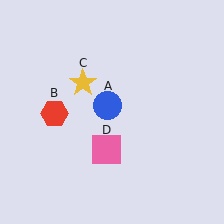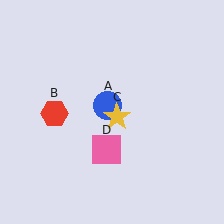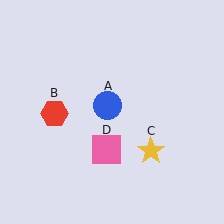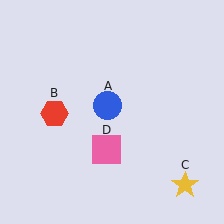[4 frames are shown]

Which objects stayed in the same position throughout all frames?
Blue circle (object A) and red hexagon (object B) and pink square (object D) remained stationary.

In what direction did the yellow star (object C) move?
The yellow star (object C) moved down and to the right.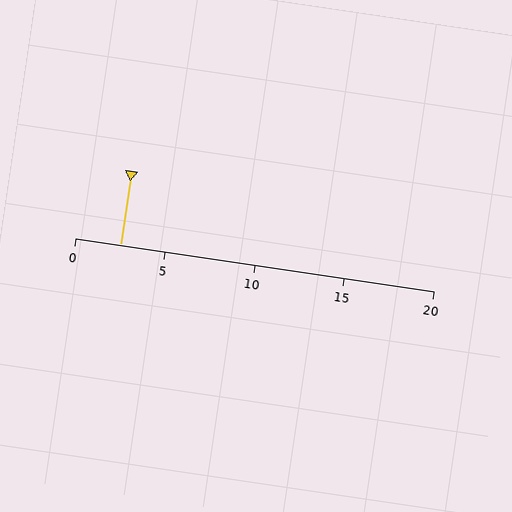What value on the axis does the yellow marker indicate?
The marker indicates approximately 2.5.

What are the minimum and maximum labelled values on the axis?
The axis runs from 0 to 20.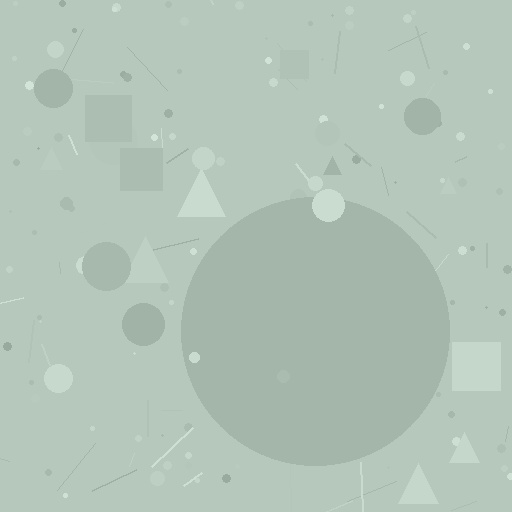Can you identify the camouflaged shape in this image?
The camouflaged shape is a circle.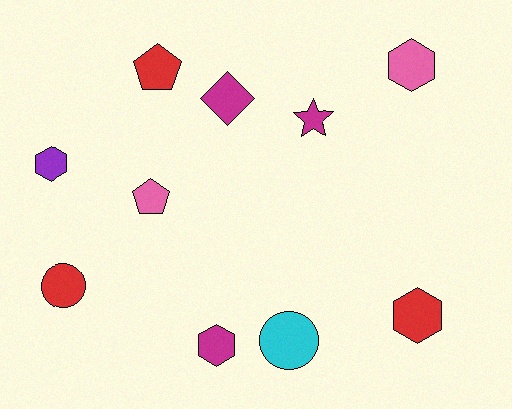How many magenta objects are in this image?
There are 3 magenta objects.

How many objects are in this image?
There are 10 objects.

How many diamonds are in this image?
There is 1 diamond.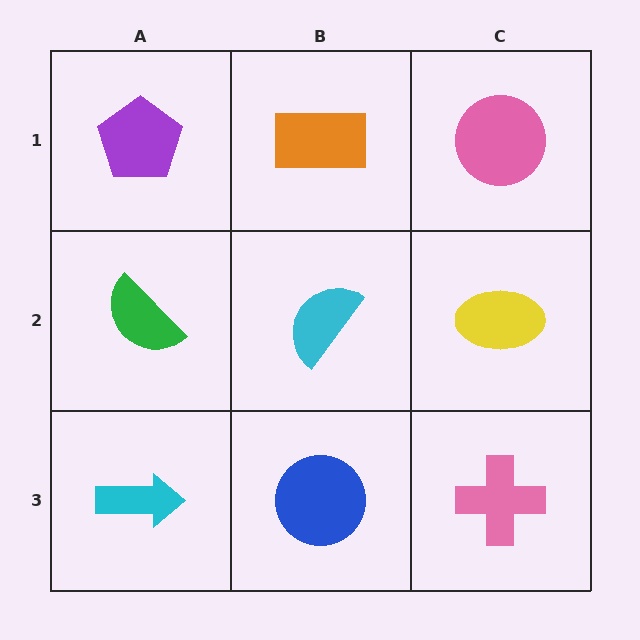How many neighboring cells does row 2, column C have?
3.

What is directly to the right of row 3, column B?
A pink cross.